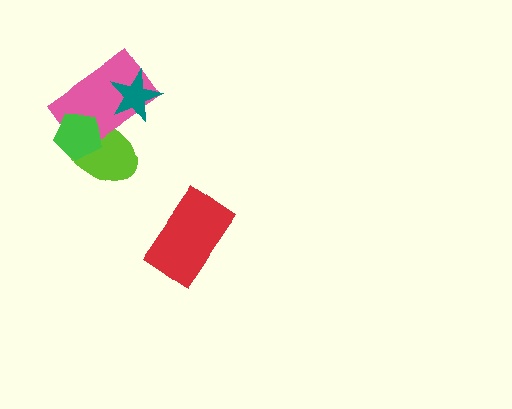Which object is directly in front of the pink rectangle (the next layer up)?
The green pentagon is directly in front of the pink rectangle.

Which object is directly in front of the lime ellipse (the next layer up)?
The pink rectangle is directly in front of the lime ellipse.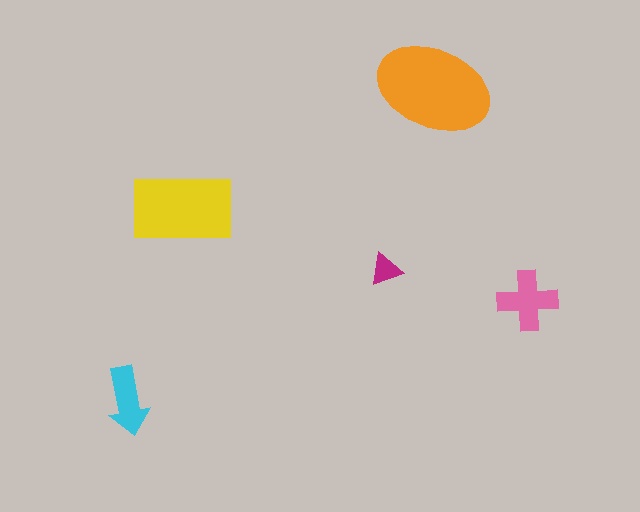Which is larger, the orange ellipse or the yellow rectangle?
The orange ellipse.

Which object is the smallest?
The magenta triangle.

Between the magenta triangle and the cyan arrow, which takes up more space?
The cyan arrow.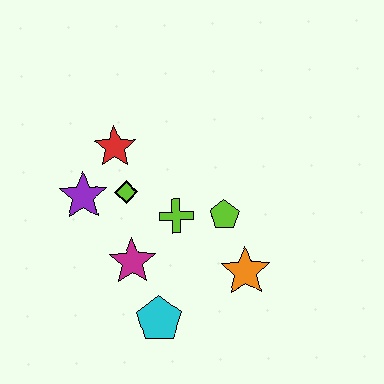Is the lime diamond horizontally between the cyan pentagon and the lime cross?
No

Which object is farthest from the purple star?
The orange star is farthest from the purple star.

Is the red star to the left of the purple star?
No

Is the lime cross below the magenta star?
No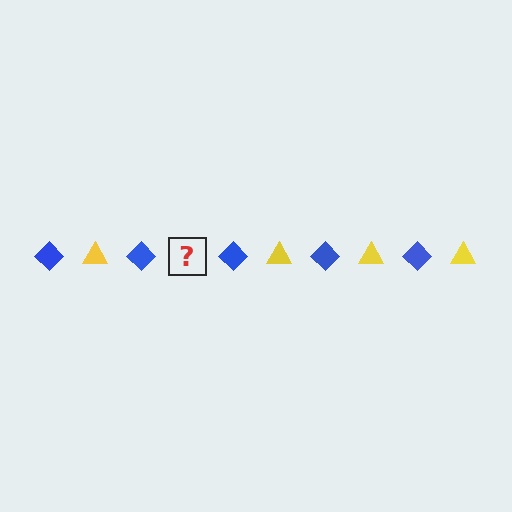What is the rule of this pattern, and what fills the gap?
The rule is that the pattern alternates between blue diamond and yellow triangle. The gap should be filled with a yellow triangle.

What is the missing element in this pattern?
The missing element is a yellow triangle.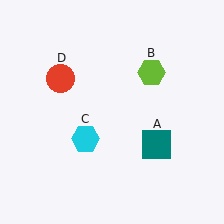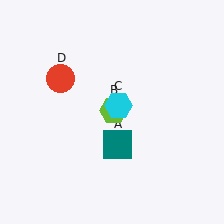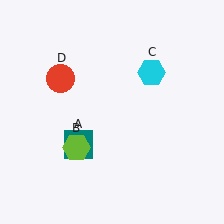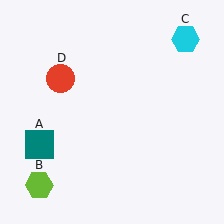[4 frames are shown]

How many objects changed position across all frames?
3 objects changed position: teal square (object A), lime hexagon (object B), cyan hexagon (object C).